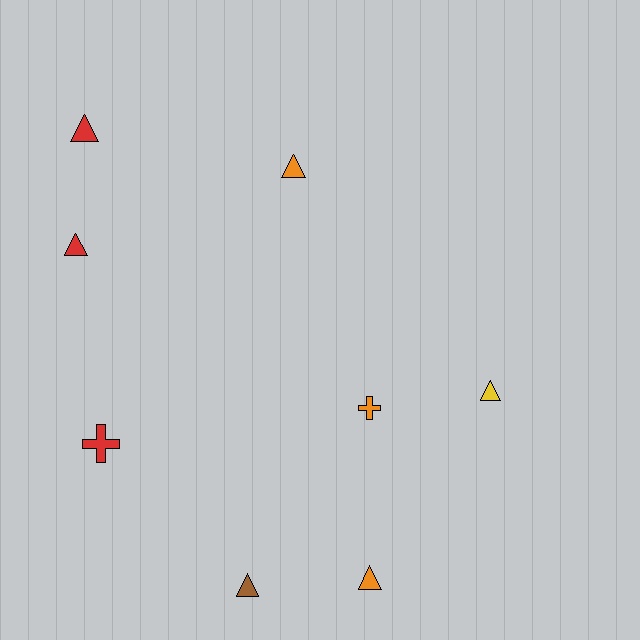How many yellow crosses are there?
There are no yellow crosses.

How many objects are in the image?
There are 8 objects.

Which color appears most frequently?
Orange, with 3 objects.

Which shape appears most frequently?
Triangle, with 6 objects.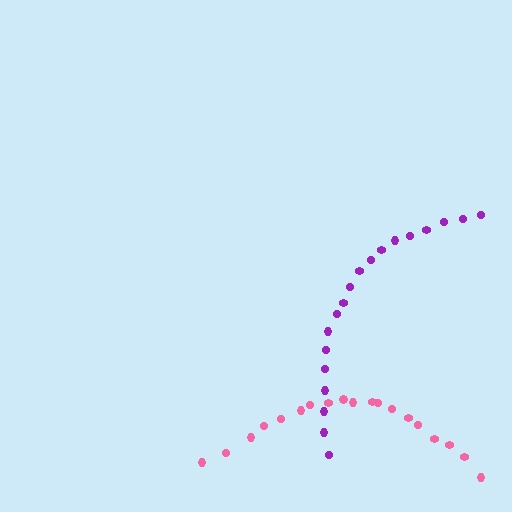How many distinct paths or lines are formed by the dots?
There are 2 distinct paths.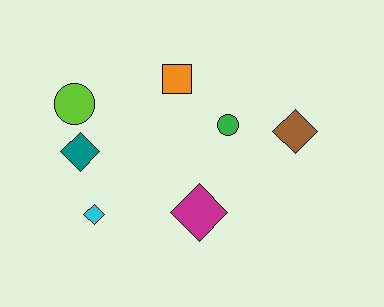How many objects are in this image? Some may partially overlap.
There are 7 objects.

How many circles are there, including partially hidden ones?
There are 2 circles.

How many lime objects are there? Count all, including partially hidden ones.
There is 1 lime object.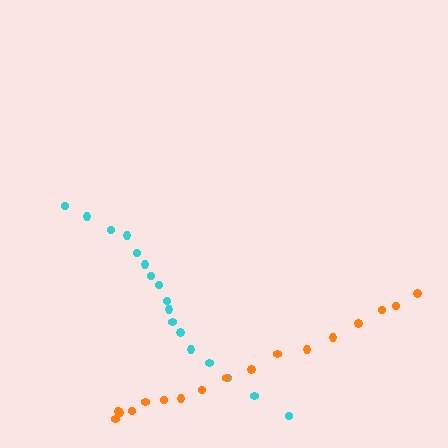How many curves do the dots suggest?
There are 2 distinct paths.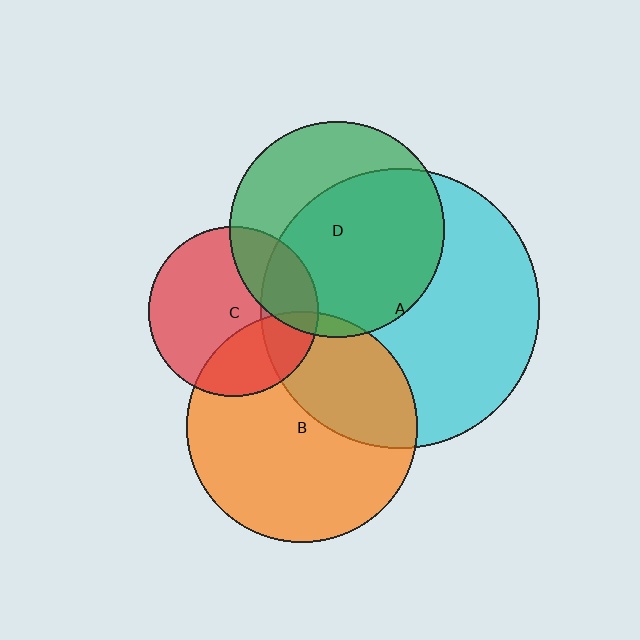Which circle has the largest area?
Circle A (cyan).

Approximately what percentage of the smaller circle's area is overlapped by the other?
Approximately 5%.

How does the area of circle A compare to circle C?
Approximately 2.7 times.